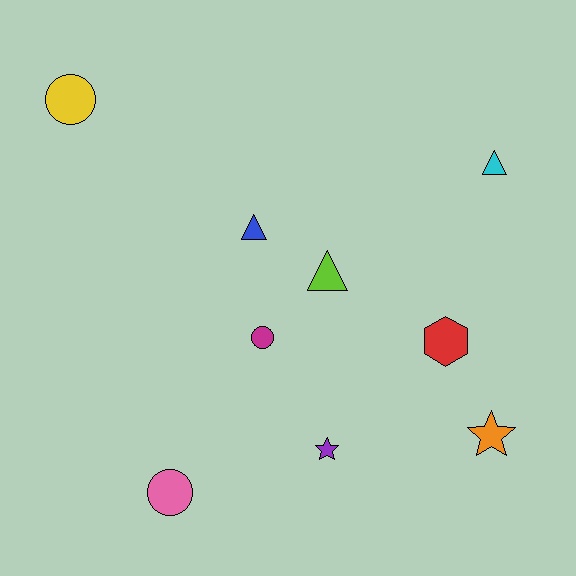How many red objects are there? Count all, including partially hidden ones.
There is 1 red object.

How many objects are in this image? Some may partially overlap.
There are 9 objects.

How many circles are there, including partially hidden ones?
There are 3 circles.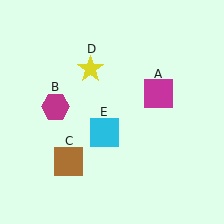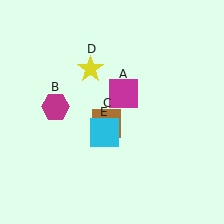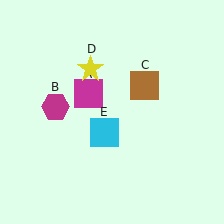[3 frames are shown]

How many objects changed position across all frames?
2 objects changed position: magenta square (object A), brown square (object C).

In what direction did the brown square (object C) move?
The brown square (object C) moved up and to the right.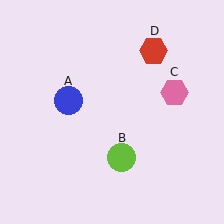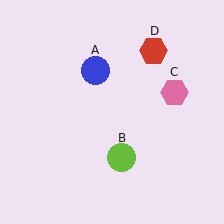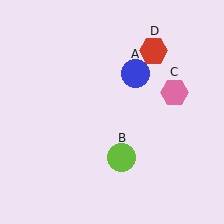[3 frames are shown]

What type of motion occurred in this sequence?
The blue circle (object A) rotated clockwise around the center of the scene.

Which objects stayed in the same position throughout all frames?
Lime circle (object B) and pink hexagon (object C) and red hexagon (object D) remained stationary.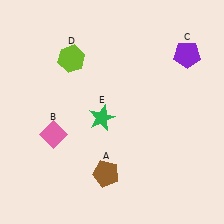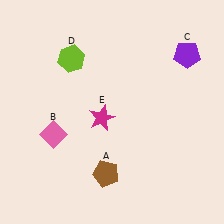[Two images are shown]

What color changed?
The star (E) changed from green in Image 1 to magenta in Image 2.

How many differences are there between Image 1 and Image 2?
There is 1 difference between the two images.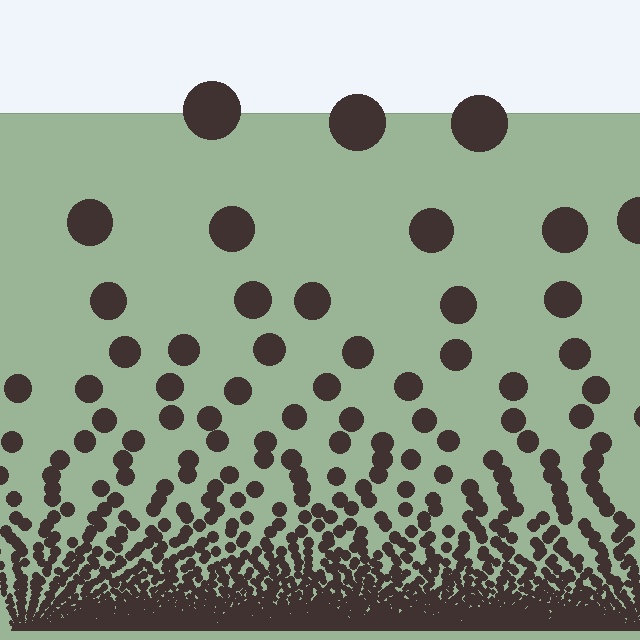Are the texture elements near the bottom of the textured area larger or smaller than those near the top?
Smaller. The gradient is inverted — elements near the bottom are smaller and denser.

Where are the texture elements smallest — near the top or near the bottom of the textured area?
Near the bottom.